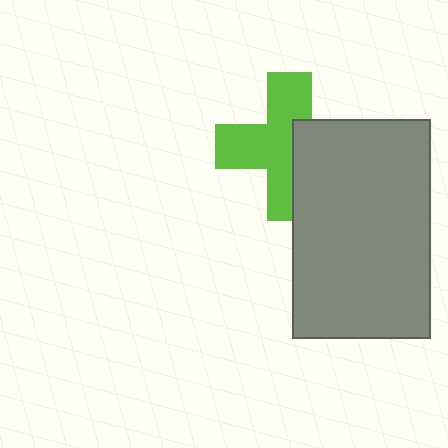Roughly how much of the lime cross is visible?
About half of it is visible (roughly 61%).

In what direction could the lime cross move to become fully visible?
The lime cross could move left. That would shift it out from behind the gray rectangle entirely.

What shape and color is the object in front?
The object in front is a gray rectangle.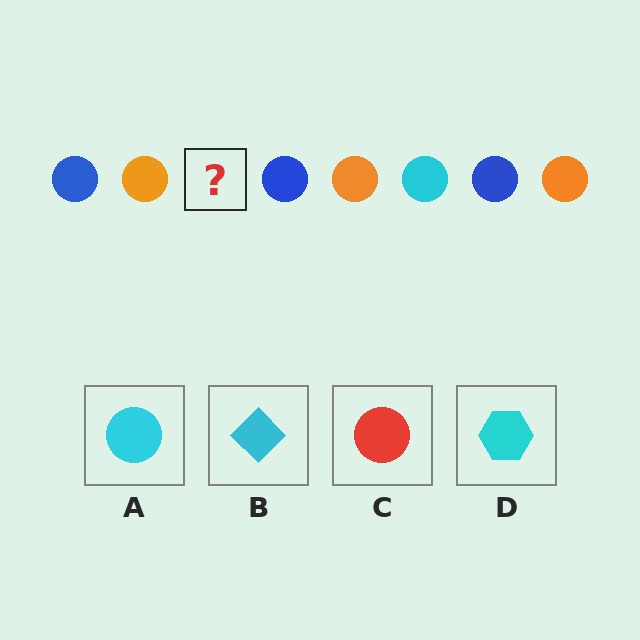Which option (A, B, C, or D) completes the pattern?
A.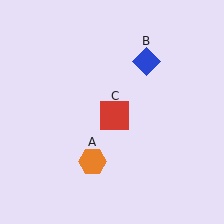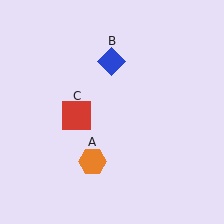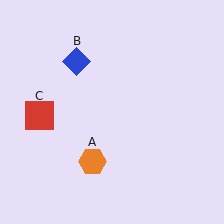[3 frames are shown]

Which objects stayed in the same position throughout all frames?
Orange hexagon (object A) remained stationary.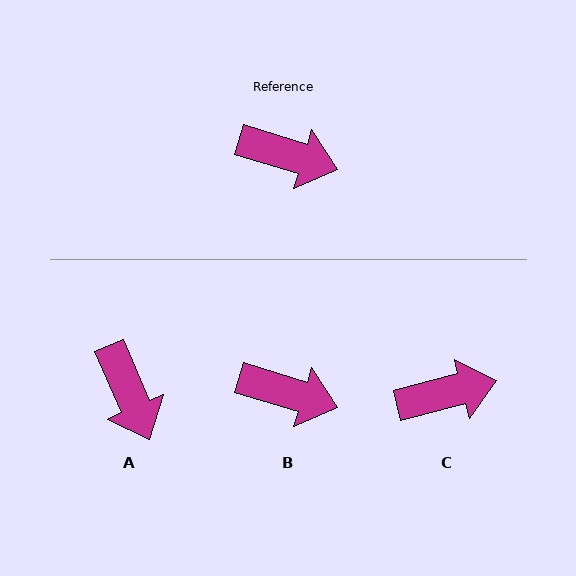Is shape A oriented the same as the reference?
No, it is off by about 50 degrees.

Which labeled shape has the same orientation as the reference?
B.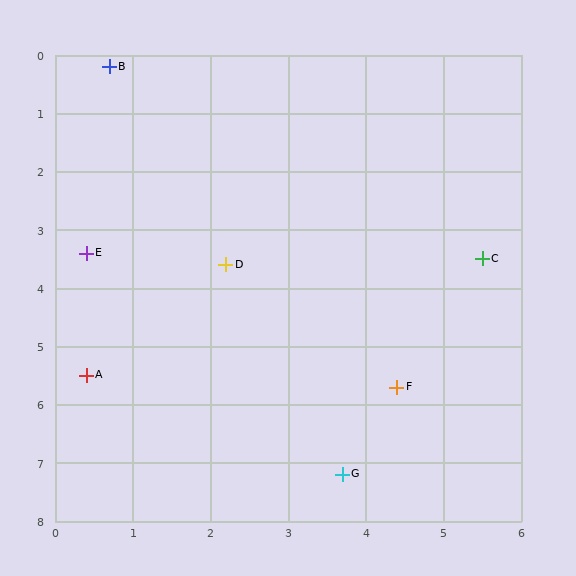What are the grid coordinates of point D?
Point D is at approximately (2.2, 3.6).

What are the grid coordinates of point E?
Point E is at approximately (0.4, 3.4).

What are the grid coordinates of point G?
Point G is at approximately (3.7, 7.2).